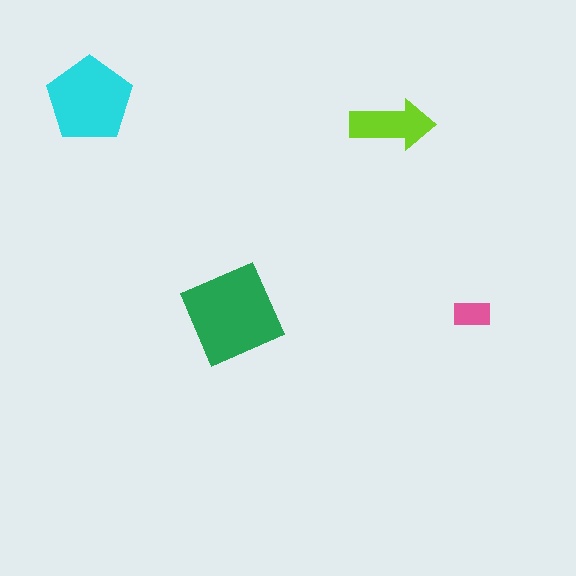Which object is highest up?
The cyan pentagon is topmost.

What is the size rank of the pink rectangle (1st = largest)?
4th.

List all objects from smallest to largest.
The pink rectangle, the lime arrow, the cyan pentagon, the green diamond.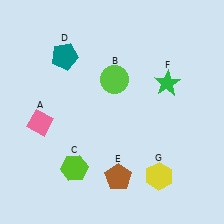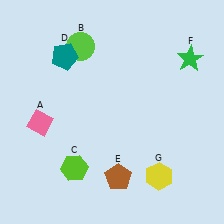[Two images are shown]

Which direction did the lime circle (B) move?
The lime circle (B) moved left.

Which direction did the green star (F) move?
The green star (F) moved up.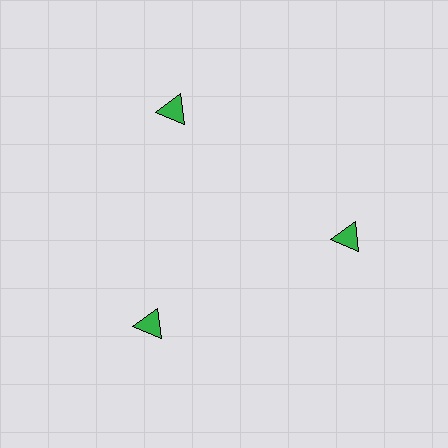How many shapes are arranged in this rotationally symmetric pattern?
There are 3 shapes, arranged in 3 groups of 1.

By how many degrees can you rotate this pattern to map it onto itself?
The pattern maps onto itself every 120 degrees of rotation.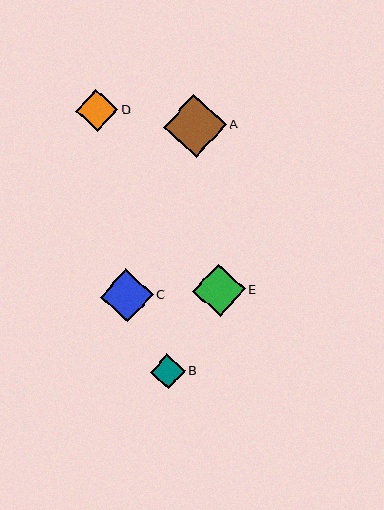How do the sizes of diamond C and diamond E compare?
Diamond C and diamond E are approximately the same size.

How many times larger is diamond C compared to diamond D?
Diamond C is approximately 1.2 times the size of diamond D.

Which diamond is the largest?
Diamond A is the largest with a size of approximately 63 pixels.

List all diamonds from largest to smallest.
From largest to smallest: A, C, E, D, B.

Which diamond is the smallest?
Diamond B is the smallest with a size of approximately 35 pixels.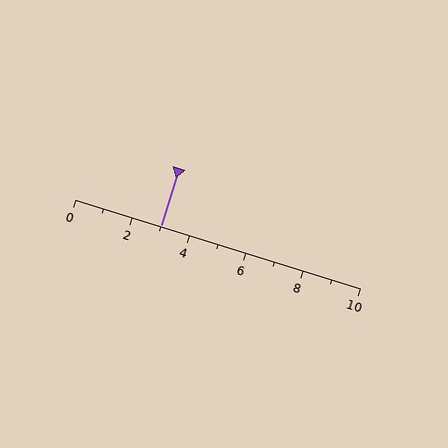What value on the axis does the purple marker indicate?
The marker indicates approximately 3.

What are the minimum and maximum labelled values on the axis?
The axis runs from 0 to 10.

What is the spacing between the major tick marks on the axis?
The major ticks are spaced 2 apart.